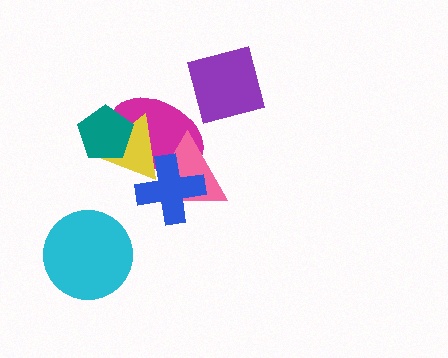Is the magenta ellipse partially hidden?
Yes, it is partially covered by another shape.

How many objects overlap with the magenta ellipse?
4 objects overlap with the magenta ellipse.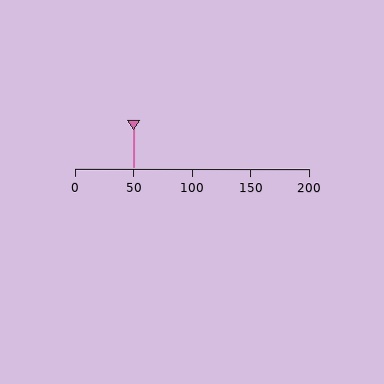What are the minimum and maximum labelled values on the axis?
The axis runs from 0 to 200.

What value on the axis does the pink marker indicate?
The marker indicates approximately 50.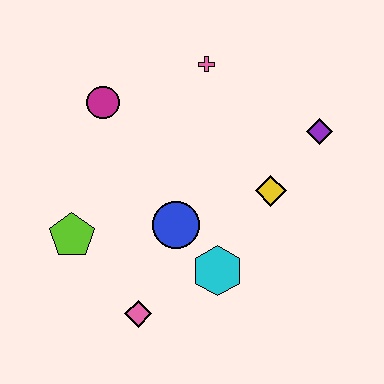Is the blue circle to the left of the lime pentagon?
No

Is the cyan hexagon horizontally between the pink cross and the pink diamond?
No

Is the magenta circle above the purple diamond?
Yes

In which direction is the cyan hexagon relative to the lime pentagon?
The cyan hexagon is to the right of the lime pentagon.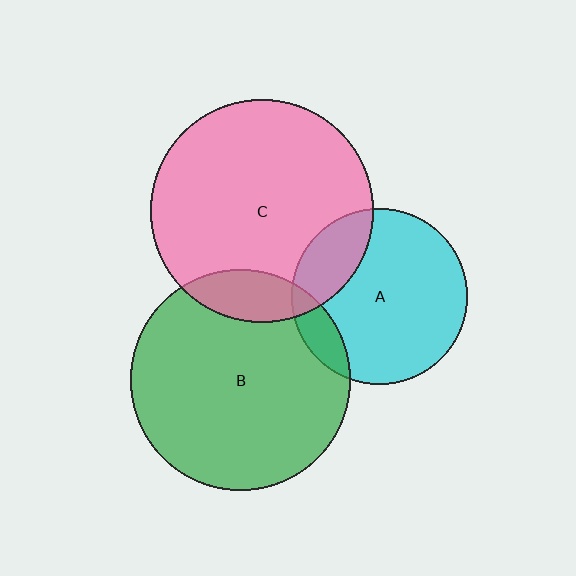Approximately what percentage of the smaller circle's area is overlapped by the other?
Approximately 20%.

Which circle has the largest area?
Circle C (pink).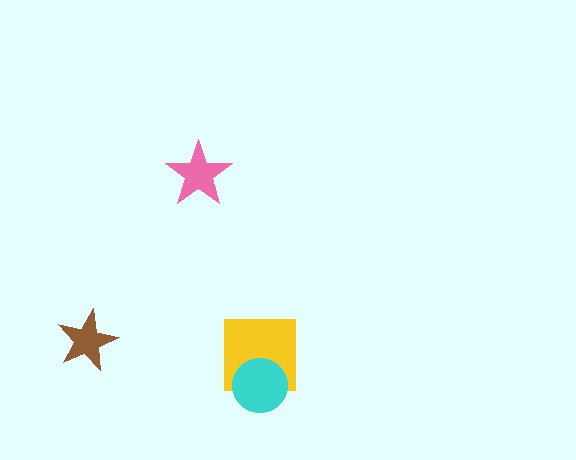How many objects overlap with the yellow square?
1 object overlaps with the yellow square.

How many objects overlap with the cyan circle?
1 object overlaps with the cyan circle.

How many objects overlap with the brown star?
0 objects overlap with the brown star.